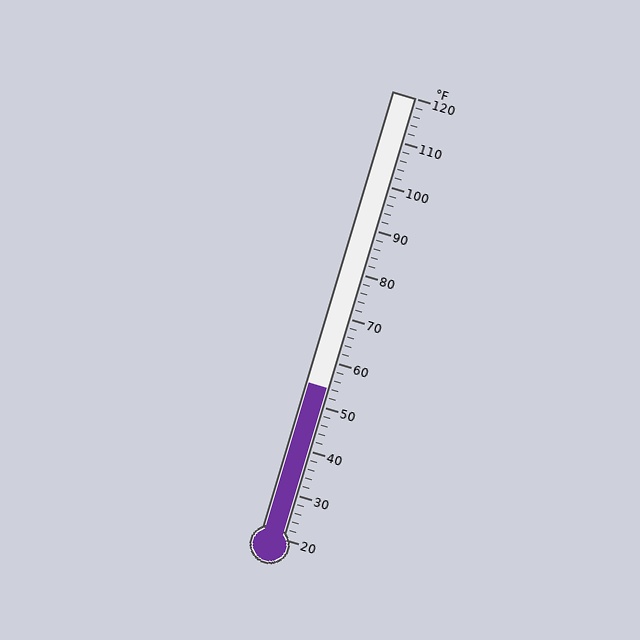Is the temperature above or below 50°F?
The temperature is above 50°F.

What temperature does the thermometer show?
The thermometer shows approximately 54°F.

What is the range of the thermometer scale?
The thermometer scale ranges from 20°F to 120°F.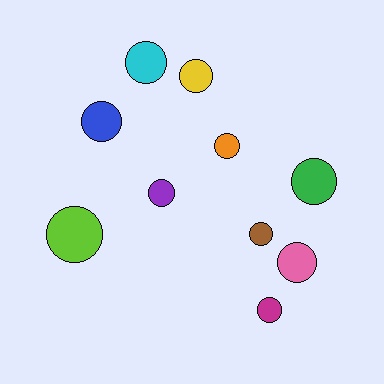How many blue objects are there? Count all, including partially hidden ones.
There is 1 blue object.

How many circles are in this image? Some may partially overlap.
There are 10 circles.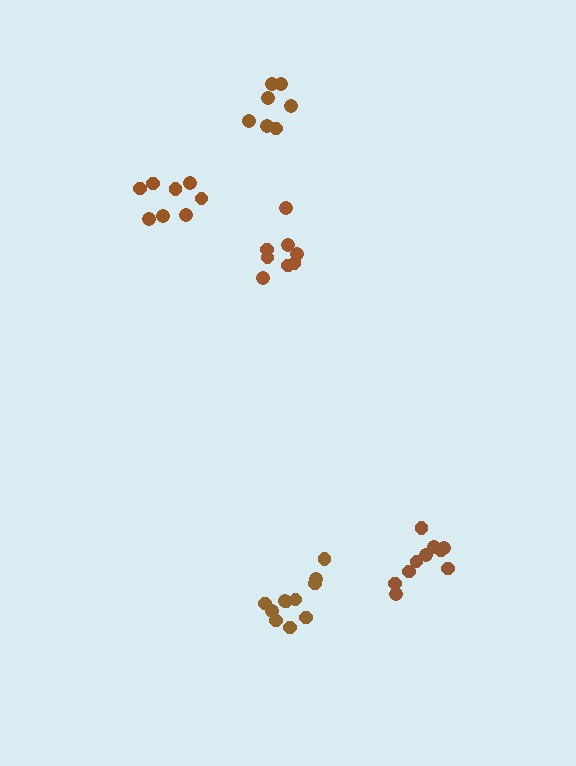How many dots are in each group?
Group 1: 11 dots, Group 2: 8 dots, Group 3: 8 dots, Group 4: 7 dots, Group 5: 10 dots (44 total).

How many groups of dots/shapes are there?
There are 5 groups.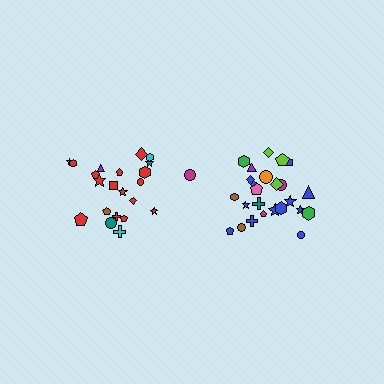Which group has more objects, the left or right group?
The right group.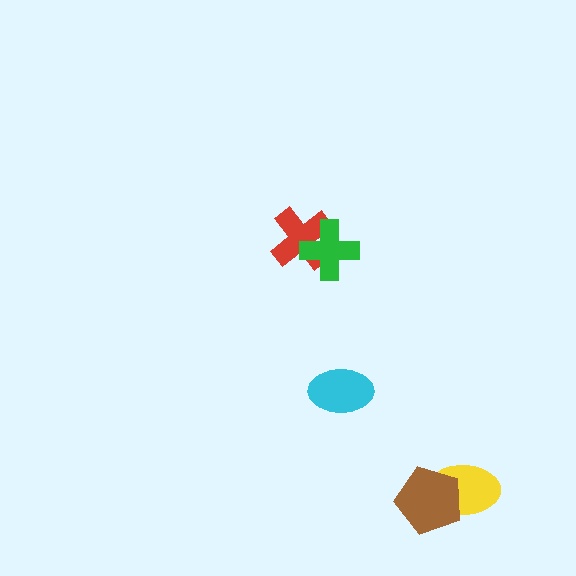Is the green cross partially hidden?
No, no other shape covers it.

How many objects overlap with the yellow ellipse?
1 object overlaps with the yellow ellipse.